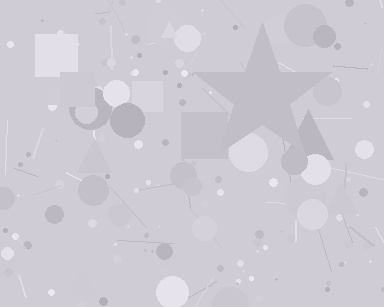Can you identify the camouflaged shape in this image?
The camouflaged shape is a star.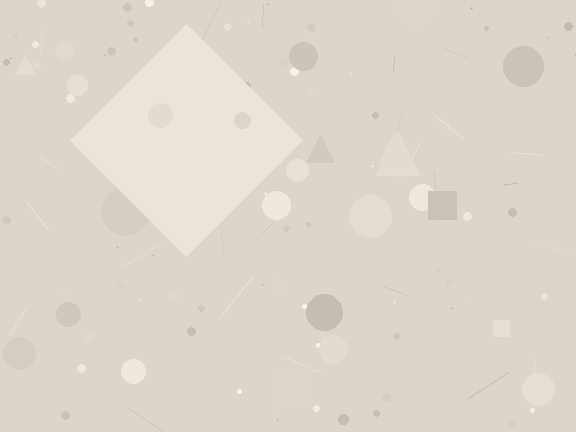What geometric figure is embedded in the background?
A diamond is embedded in the background.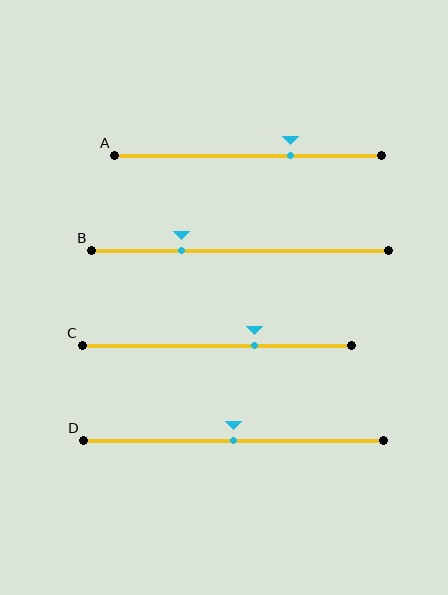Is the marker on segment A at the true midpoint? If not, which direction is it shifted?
No, the marker on segment A is shifted to the right by about 16% of the segment length.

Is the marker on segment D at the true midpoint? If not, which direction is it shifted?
Yes, the marker on segment D is at the true midpoint.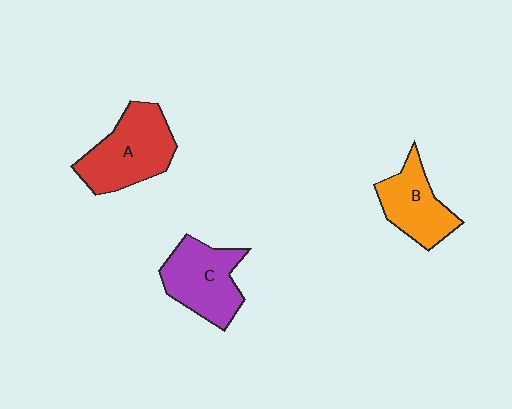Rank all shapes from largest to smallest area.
From largest to smallest: A (red), C (purple), B (orange).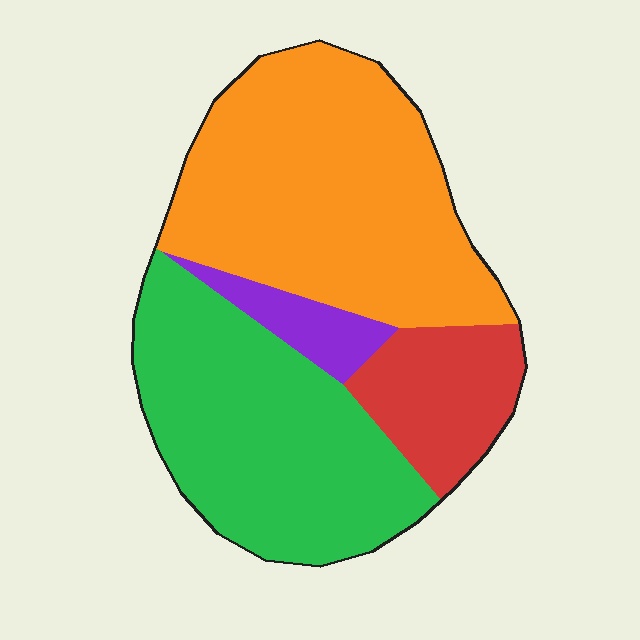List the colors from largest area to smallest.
From largest to smallest: orange, green, red, purple.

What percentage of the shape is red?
Red covers about 15% of the shape.